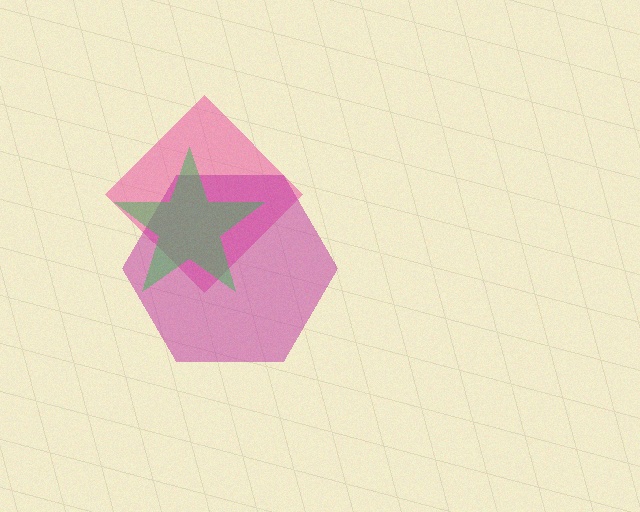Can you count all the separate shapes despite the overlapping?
Yes, there are 3 separate shapes.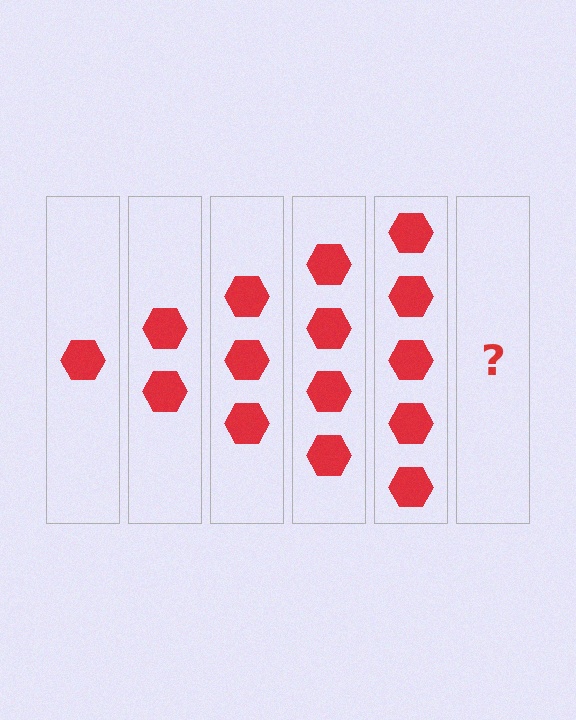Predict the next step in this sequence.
The next step is 6 hexagons.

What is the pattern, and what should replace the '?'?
The pattern is that each step adds one more hexagon. The '?' should be 6 hexagons.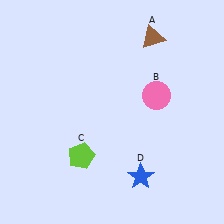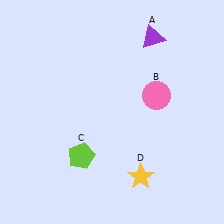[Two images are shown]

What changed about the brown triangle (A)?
In Image 1, A is brown. In Image 2, it changed to purple.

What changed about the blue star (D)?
In Image 1, D is blue. In Image 2, it changed to yellow.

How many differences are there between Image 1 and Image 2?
There are 2 differences between the two images.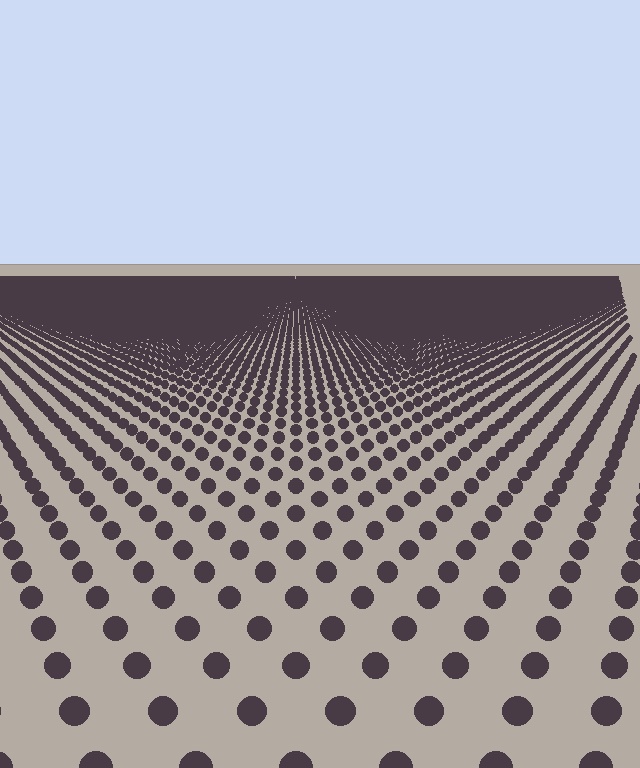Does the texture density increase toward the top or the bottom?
Density increases toward the top.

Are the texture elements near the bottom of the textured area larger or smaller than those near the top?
Larger. Near the bottom, elements are closer to the viewer and appear at a bigger on-screen size.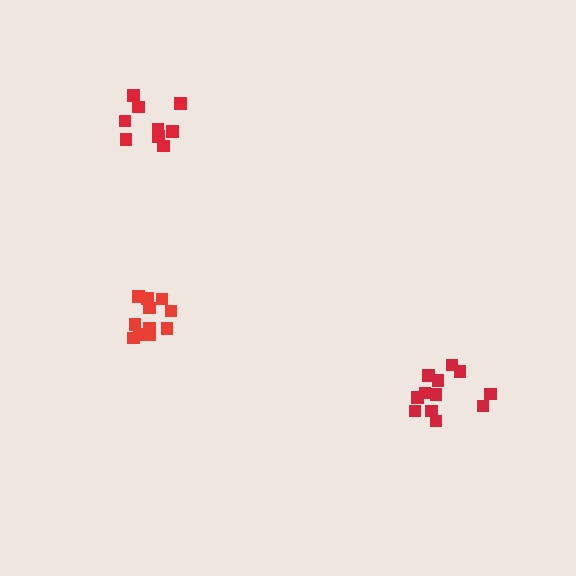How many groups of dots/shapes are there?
There are 3 groups.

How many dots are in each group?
Group 1: 11 dots, Group 2: 9 dots, Group 3: 12 dots (32 total).